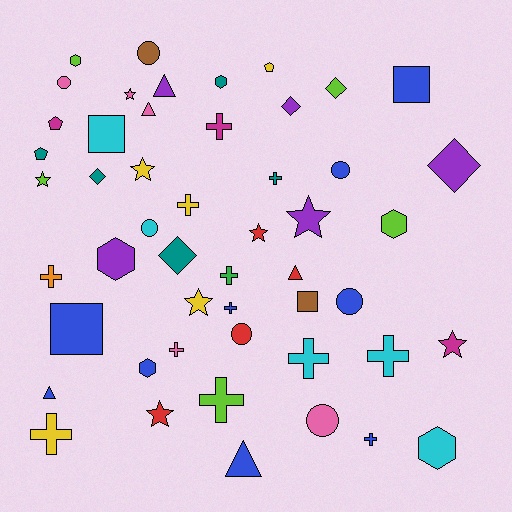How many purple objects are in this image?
There are 5 purple objects.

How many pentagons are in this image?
There are 3 pentagons.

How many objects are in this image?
There are 50 objects.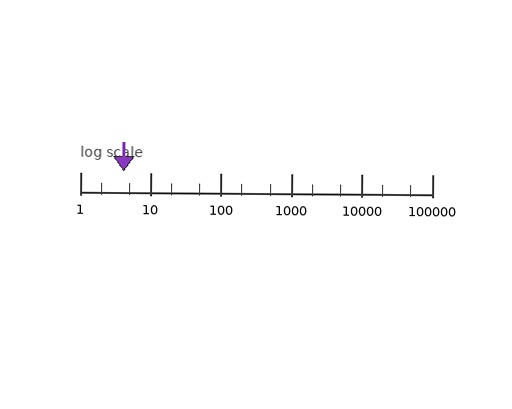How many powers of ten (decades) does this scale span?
The scale spans 5 decades, from 1 to 100000.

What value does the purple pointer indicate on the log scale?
The pointer indicates approximately 4.1.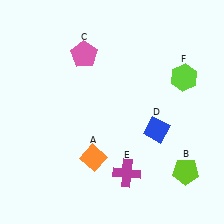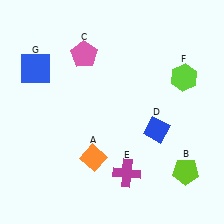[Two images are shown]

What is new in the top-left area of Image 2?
A blue square (G) was added in the top-left area of Image 2.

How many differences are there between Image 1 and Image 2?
There is 1 difference between the two images.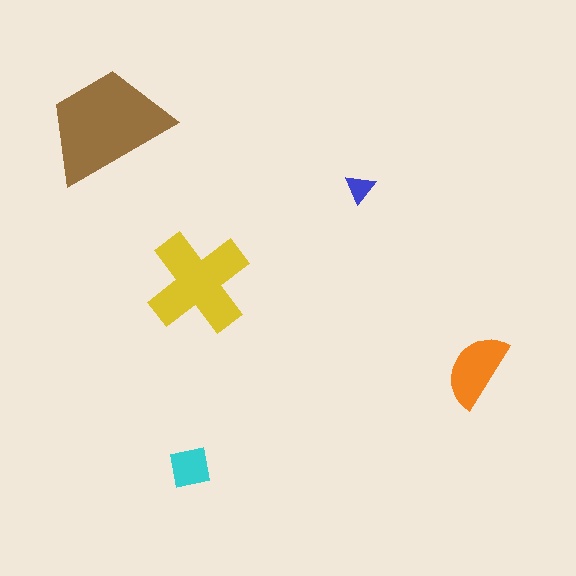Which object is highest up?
The brown trapezoid is topmost.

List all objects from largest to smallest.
The brown trapezoid, the yellow cross, the orange semicircle, the cyan square, the blue triangle.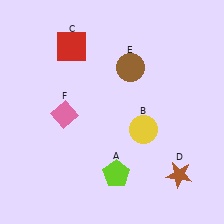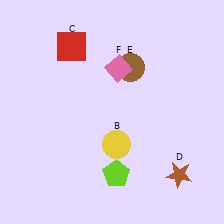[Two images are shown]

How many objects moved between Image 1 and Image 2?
2 objects moved between the two images.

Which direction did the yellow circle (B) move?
The yellow circle (B) moved left.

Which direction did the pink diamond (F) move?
The pink diamond (F) moved right.